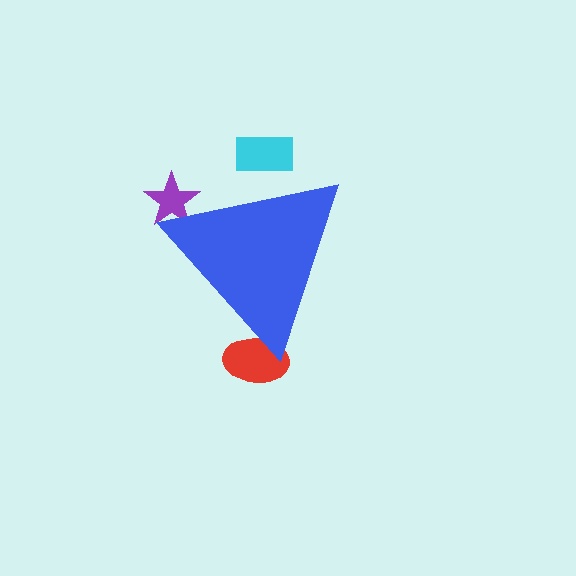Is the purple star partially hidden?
Yes, the purple star is partially hidden behind the blue triangle.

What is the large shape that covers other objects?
A blue triangle.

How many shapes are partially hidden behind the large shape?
3 shapes are partially hidden.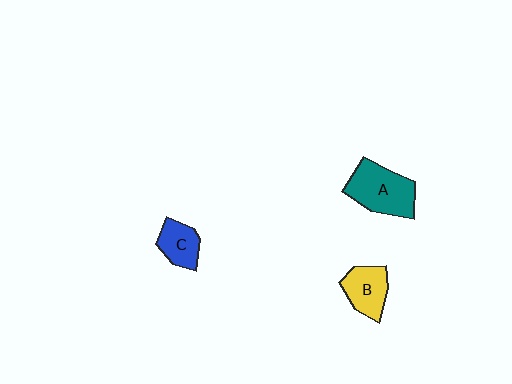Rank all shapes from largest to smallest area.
From largest to smallest: A (teal), B (yellow), C (blue).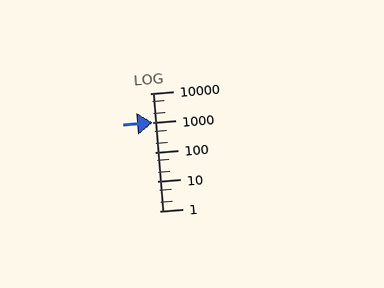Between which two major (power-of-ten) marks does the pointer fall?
The pointer is between 1000 and 10000.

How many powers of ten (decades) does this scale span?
The scale spans 4 decades, from 1 to 10000.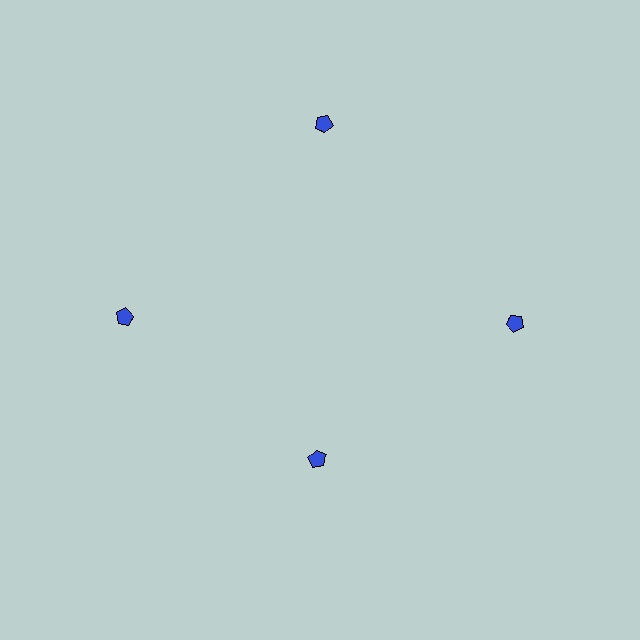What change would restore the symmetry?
The symmetry would be restored by moving it outward, back onto the ring so that all 4 pentagons sit at equal angles and equal distance from the center.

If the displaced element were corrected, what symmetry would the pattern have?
It would have 4-fold rotational symmetry — the pattern would map onto itself every 90 degrees.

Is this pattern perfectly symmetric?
No. The 4 blue pentagons are arranged in a ring, but one element near the 6 o'clock position is pulled inward toward the center, breaking the 4-fold rotational symmetry.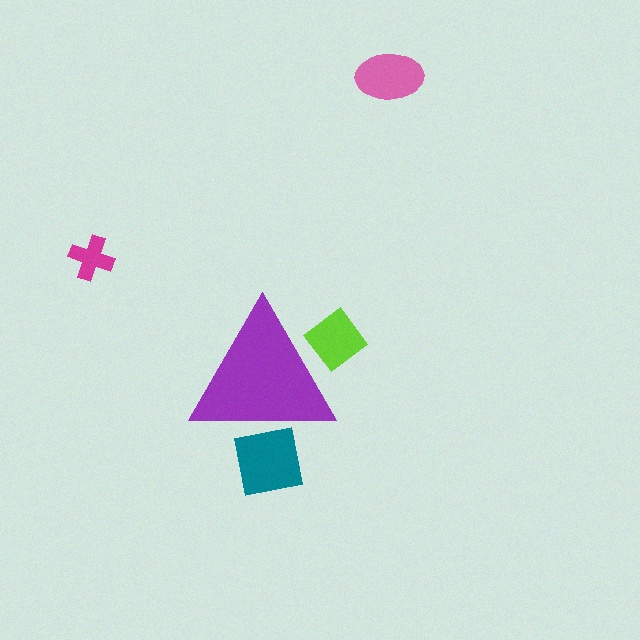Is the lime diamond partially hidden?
Yes, the lime diamond is partially hidden behind the purple triangle.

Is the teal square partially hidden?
Yes, the teal square is partially hidden behind the purple triangle.